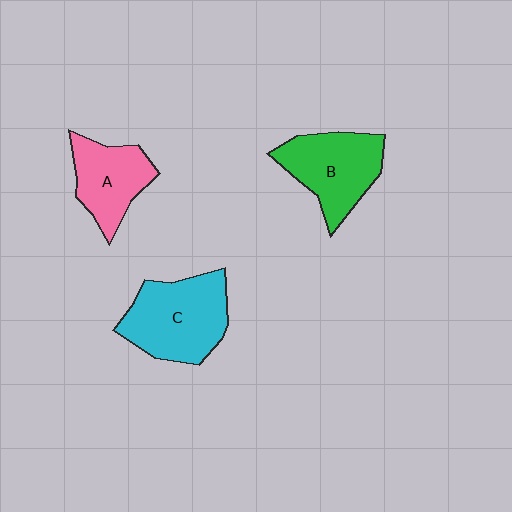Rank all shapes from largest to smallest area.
From largest to smallest: C (cyan), B (green), A (pink).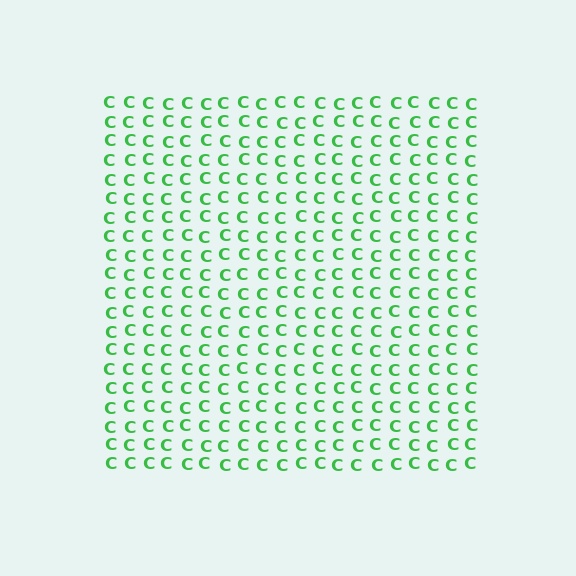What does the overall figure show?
The overall figure shows a square.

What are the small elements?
The small elements are letter C's.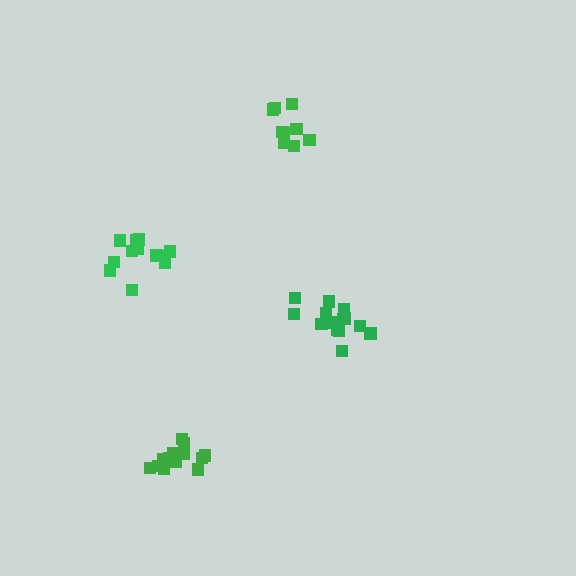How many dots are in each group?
Group 1: 12 dots, Group 2: 10 dots, Group 3: 14 dots, Group 4: 14 dots (50 total).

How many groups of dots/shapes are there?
There are 4 groups.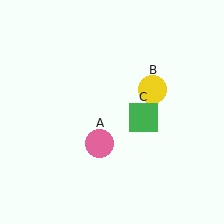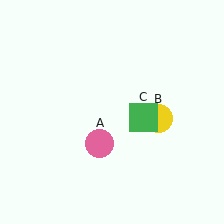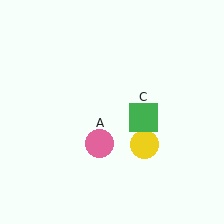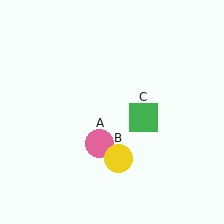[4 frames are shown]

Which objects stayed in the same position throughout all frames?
Pink circle (object A) and green square (object C) remained stationary.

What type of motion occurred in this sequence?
The yellow circle (object B) rotated clockwise around the center of the scene.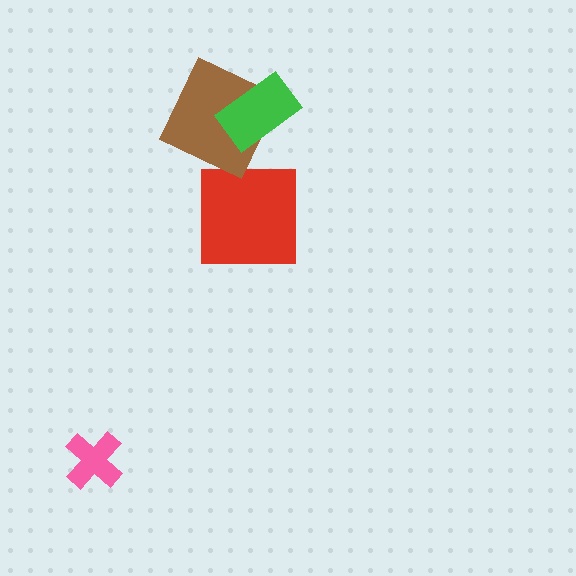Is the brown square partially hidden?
Yes, it is partially covered by another shape.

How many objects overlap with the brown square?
1 object overlaps with the brown square.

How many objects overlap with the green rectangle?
1 object overlaps with the green rectangle.